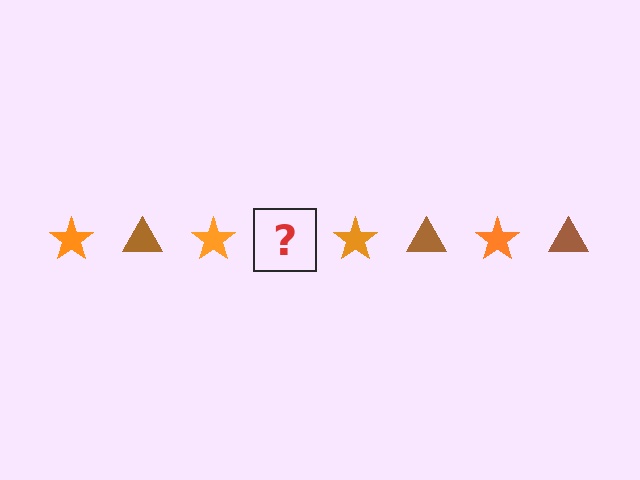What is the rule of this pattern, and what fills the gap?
The rule is that the pattern alternates between orange star and brown triangle. The gap should be filled with a brown triangle.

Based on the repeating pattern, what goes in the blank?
The blank should be a brown triangle.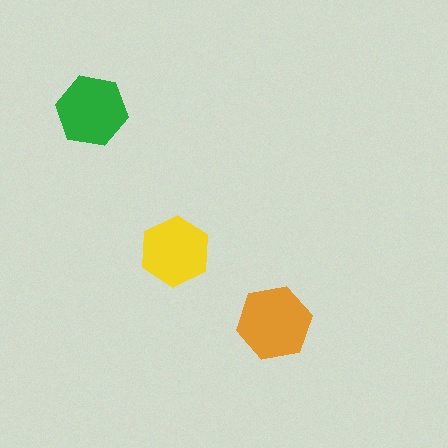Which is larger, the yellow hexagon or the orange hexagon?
The orange one.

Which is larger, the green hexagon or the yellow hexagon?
The green one.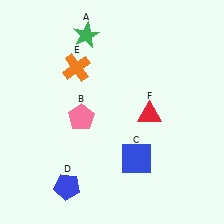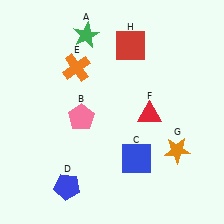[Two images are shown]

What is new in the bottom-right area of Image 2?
An orange star (G) was added in the bottom-right area of Image 2.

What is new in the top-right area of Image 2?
A red square (H) was added in the top-right area of Image 2.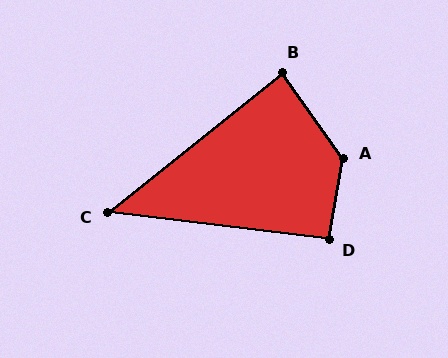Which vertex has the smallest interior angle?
C, at approximately 46 degrees.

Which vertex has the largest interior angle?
A, at approximately 134 degrees.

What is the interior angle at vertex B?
Approximately 87 degrees (approximately right).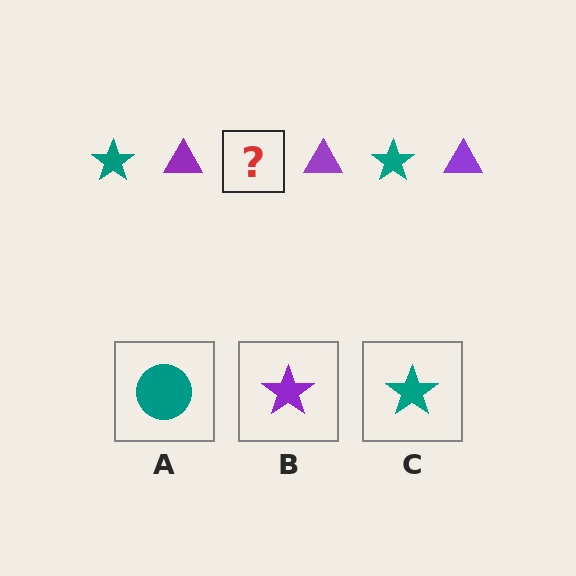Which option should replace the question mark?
Option C.